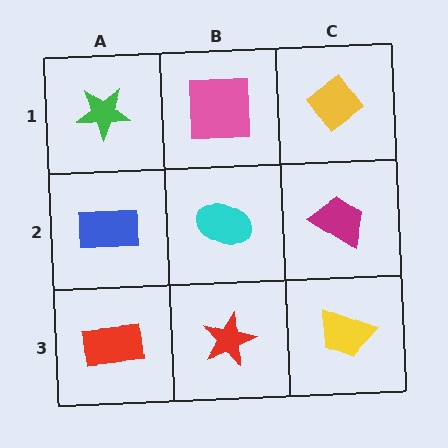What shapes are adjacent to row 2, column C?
A yellow diamond (row 1, column C), a yellow trapezoid (row 3, column C), a cyan ellipse (row 2, column B).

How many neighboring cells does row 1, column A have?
2.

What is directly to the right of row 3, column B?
A yellow trapezoid.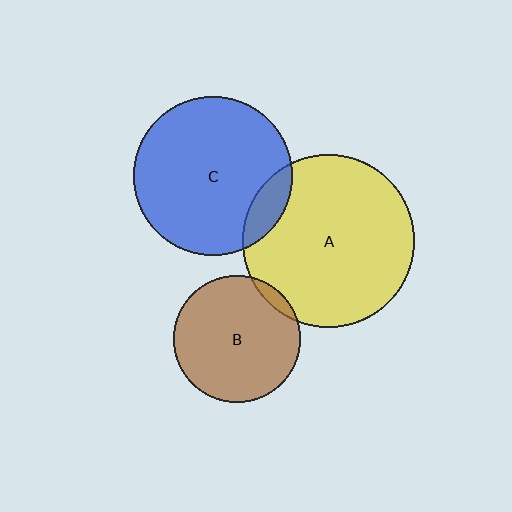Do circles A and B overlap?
Yes.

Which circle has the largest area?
Circle A (yellow).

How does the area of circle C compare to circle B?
Approximately 1.6 times.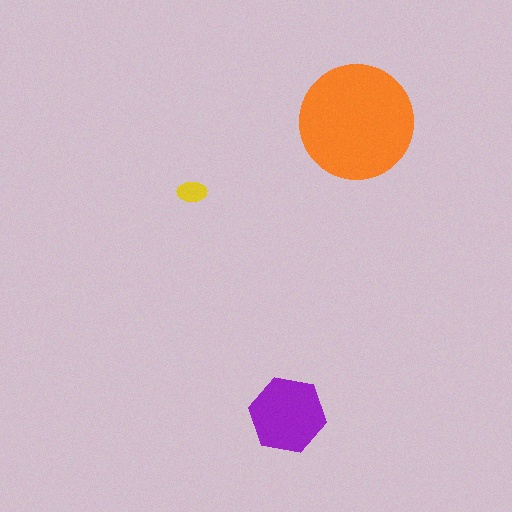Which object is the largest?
The orange circle.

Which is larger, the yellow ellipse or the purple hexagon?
The purple hexagon.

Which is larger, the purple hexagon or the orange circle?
The orange circle.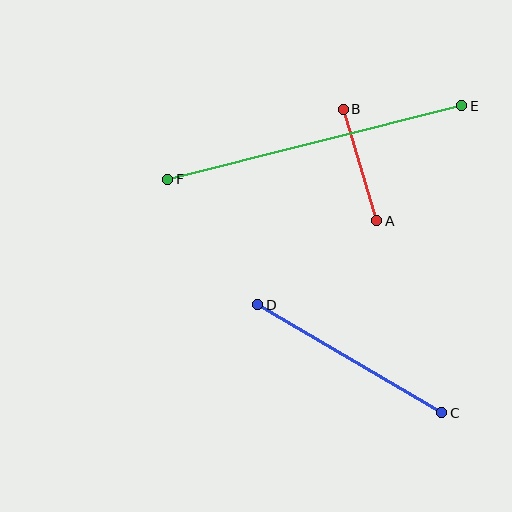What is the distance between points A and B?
The distance is approximately 116 pixels.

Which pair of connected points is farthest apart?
Points E and F are farthest apart.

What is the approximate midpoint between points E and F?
The midpoint is at approximately (315, 142) pixels.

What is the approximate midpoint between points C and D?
The midpoint is at approximately (350, 359) pixels.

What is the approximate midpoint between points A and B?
The midpoint is at approximately (360, 165) pixels.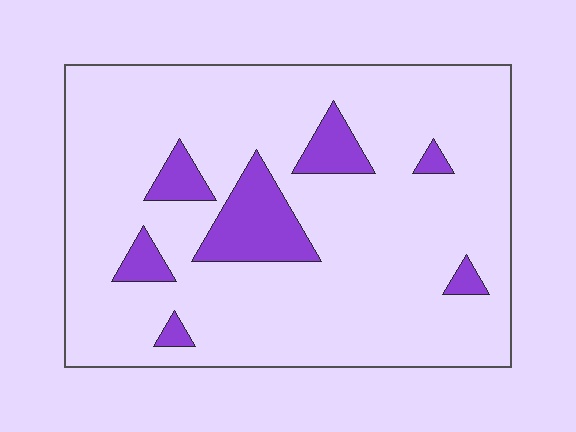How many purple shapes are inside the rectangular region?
7.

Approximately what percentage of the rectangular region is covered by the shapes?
Approximately 15%.